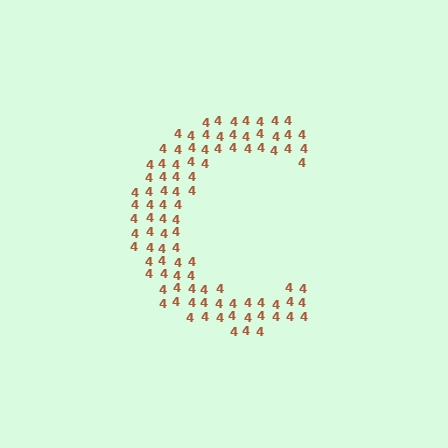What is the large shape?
The large shape is the letter C.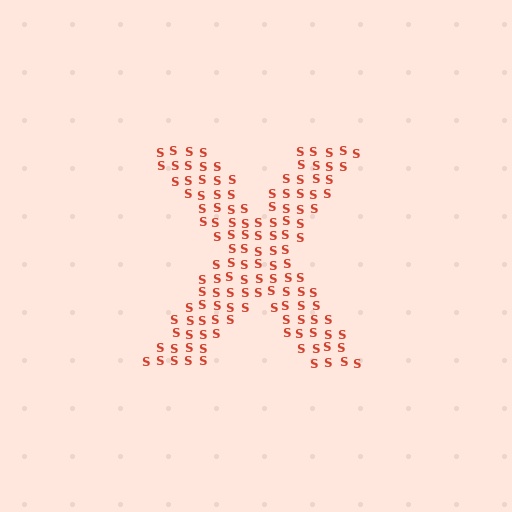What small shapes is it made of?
It is made of small letter S's.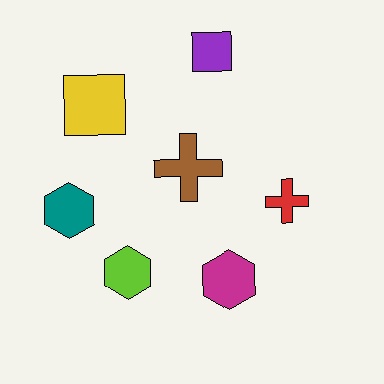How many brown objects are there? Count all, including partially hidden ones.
There is 1 brown object.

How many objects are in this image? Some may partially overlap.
There are 7 objects.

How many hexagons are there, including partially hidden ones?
There are 3 hexagons.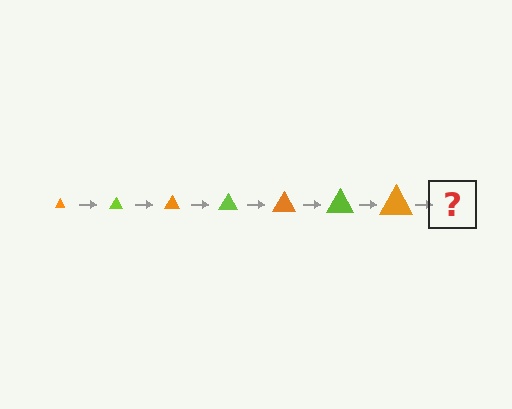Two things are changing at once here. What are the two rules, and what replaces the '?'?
The two rules are that the triangle grows larger each step and the color cycles through orange and lime. The '?' should be a lime triangle, larger than the previous one.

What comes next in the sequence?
The next element should be a lime triangle, larger than the previous one.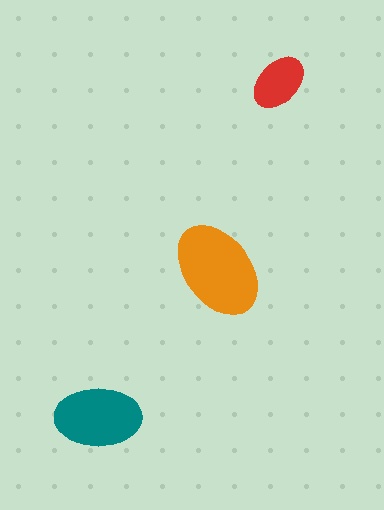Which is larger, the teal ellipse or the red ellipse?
The teal one.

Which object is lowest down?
The teal ellipse is bottommost.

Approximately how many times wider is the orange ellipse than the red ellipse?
About 1.5 times wider.